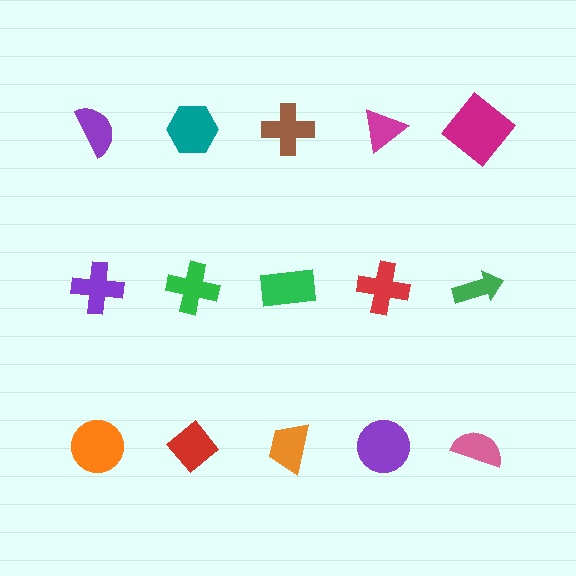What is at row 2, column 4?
A red cross.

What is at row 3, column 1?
An orange circle.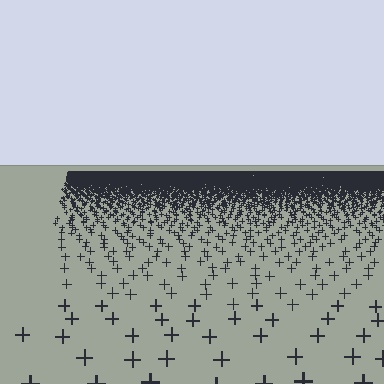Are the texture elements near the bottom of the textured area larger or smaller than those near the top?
Larger. Near the bottom, elements are closer to the viewer and appear at a bigger on-screen size.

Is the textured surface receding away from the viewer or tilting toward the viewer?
The surface is receding away from the viewer. Texture elements get smaller and denser toward the top.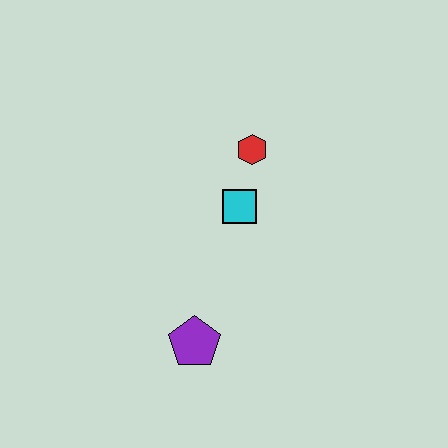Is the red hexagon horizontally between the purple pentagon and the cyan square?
No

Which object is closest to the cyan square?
The red hexagon is closest to the cyan square.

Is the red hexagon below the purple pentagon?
No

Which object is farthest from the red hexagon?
The purple pentagon is farthest from the red hexagon.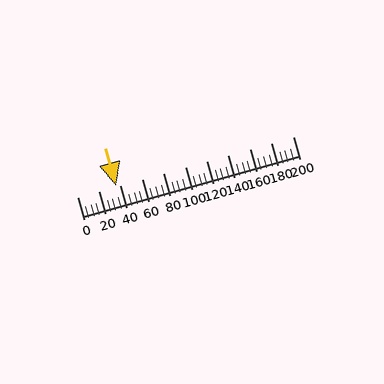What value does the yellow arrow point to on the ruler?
The yellow arrow points to approximately 36.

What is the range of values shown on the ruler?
The ruler shows values from 0 to 200.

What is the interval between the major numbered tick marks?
The major tick marks are spaced 20 units apart.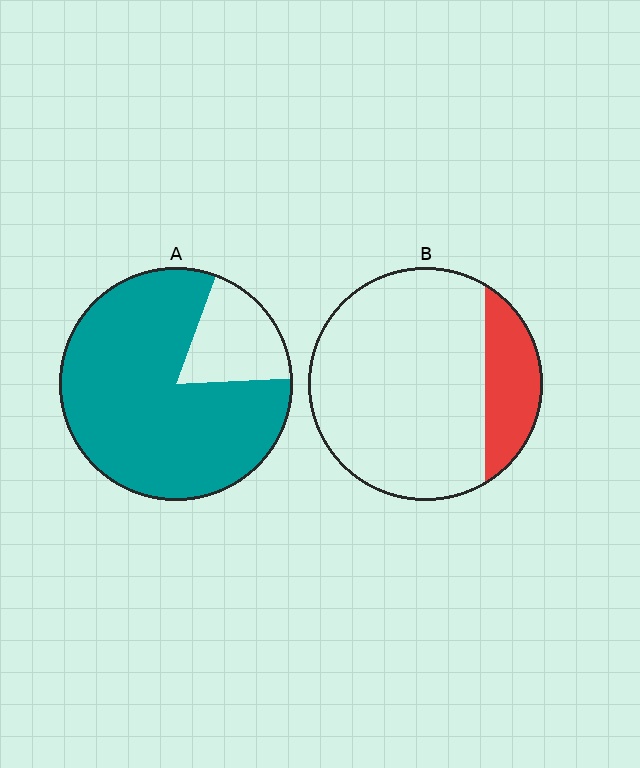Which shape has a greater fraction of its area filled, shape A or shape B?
Shape A.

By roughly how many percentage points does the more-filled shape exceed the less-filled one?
By roughly 60 percentage points (A over B).